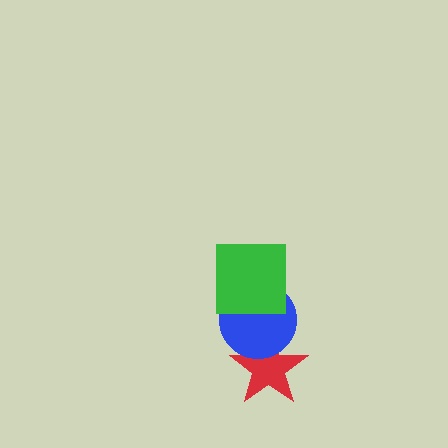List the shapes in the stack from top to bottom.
From top to bottom: the green square, the blue circle, the red star.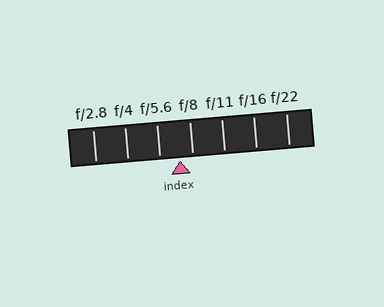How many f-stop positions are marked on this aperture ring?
There are 7 f-stop positions marked.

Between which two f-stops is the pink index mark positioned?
The index mark is between f/5.6 and f/8.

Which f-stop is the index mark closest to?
The index mark is closest to f/8.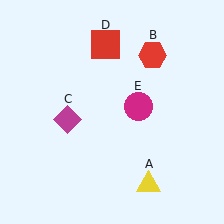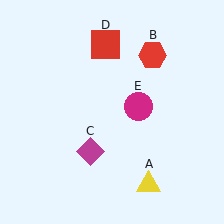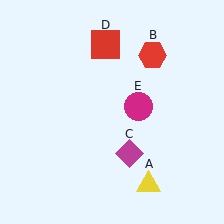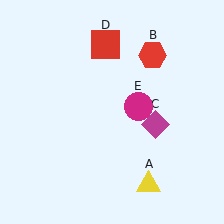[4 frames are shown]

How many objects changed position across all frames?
1 object changed position: magenta diamond (object C).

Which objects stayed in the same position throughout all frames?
Yellow triangle (object A) and red hexagon (object B) and red square (object D) and magenta circle (object E) remained stationary.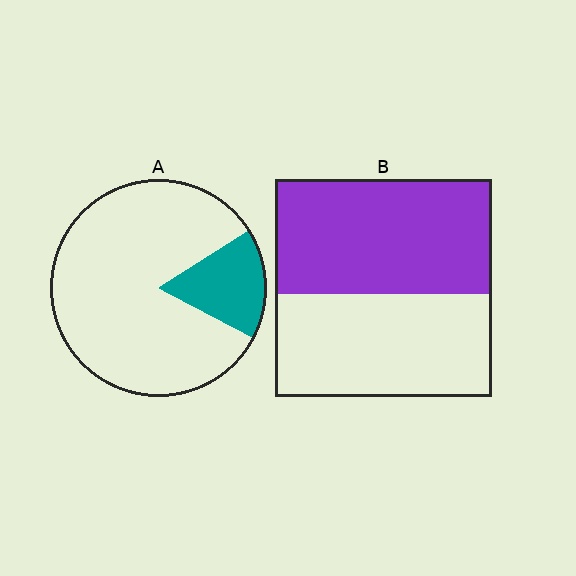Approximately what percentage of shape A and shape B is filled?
A is approximately 15% and B is approximately 55%.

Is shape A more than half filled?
No.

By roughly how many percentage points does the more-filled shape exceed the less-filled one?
By roughly 35 percentage points (B over A).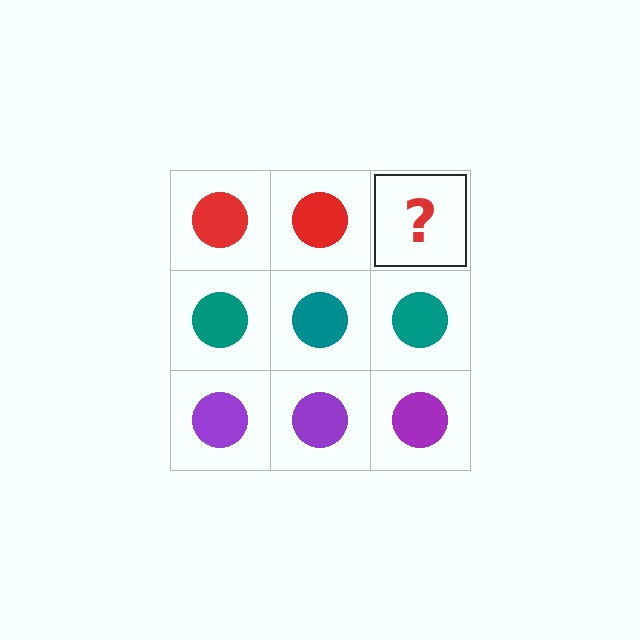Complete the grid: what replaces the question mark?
The question mark should be replaced with a red circle.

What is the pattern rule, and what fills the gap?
The rule is that each row has a consistent color. The gap should be filled with a red circle.